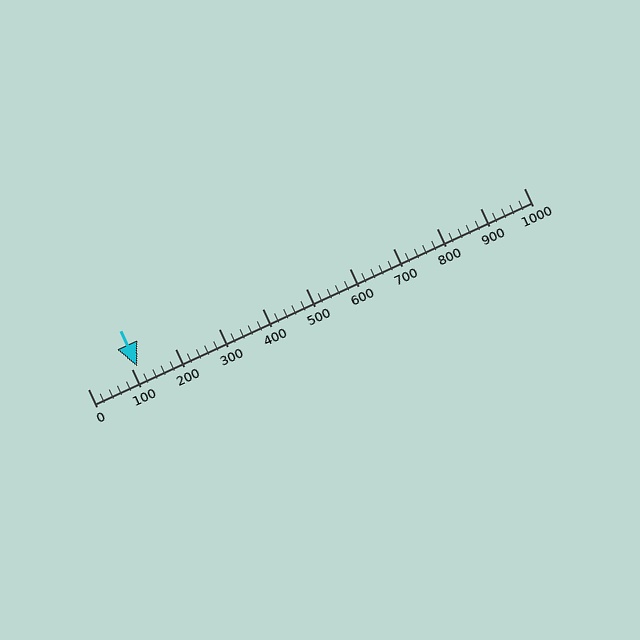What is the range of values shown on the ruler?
The ruler shows values from 0 to 1000.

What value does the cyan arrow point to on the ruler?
The cyan arrow points to approximately 114.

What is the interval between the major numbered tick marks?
The major tick marks are spaced 100 units apart.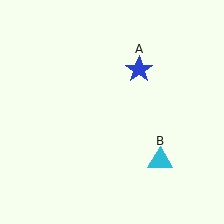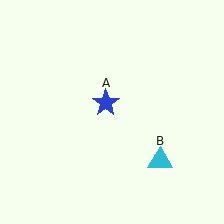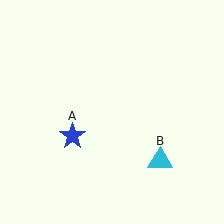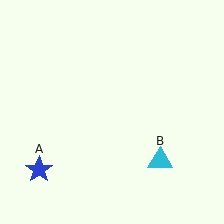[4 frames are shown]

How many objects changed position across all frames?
1 object changed position: blue star (object A).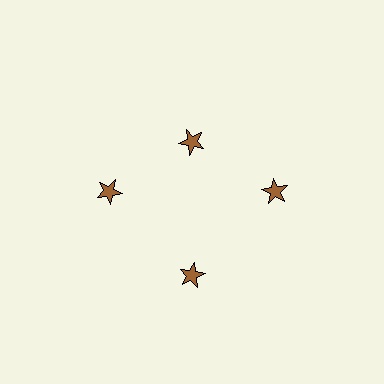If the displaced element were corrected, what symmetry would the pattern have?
It would have 4-fold rotational symmetry — the pattern would map onto itself every 90 degrees.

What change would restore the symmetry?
The symmetry would be restored by moving it outward, back onto the ring so that all 4 stars sit at equal angles and equal distance from the center.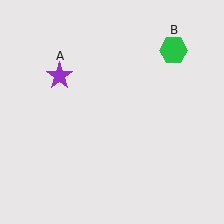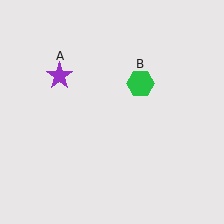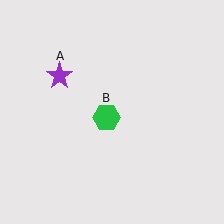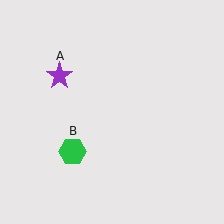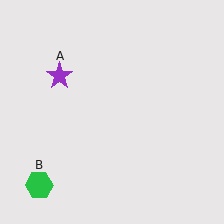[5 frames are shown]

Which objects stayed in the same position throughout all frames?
Purple star (object A) remained stationary.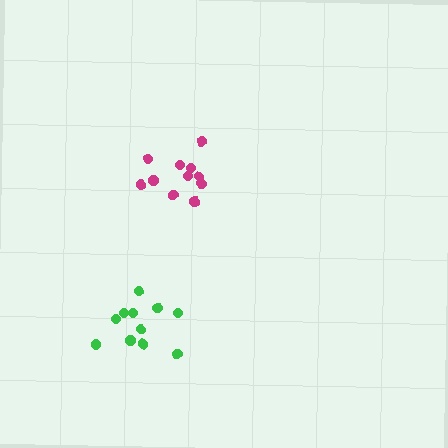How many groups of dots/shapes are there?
There are 2 groups.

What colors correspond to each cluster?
The clusters are colored: green, magenta.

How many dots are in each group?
Group 1: 11 dots, Group 2: 11 dots (22 total).